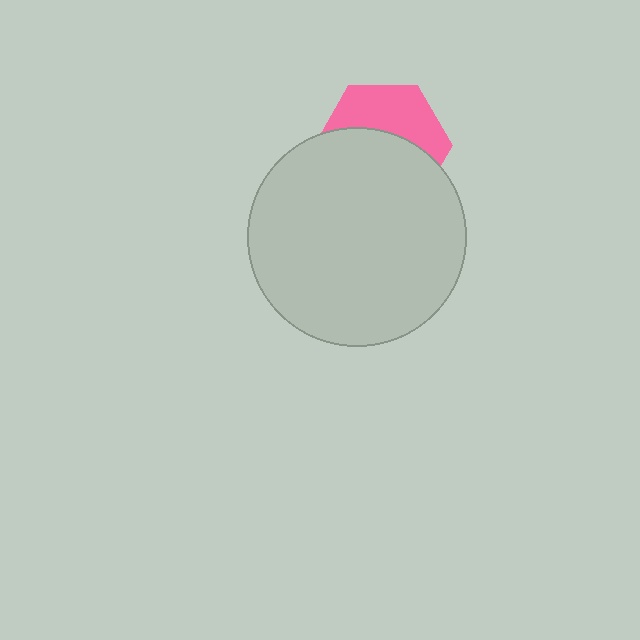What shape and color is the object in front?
The object in front is a light gray circle.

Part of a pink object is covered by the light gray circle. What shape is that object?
It is a hexagon.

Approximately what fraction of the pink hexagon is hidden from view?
Roughly 58% of the pink hexagon is hidden behind the light gray circle.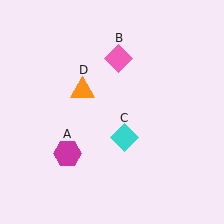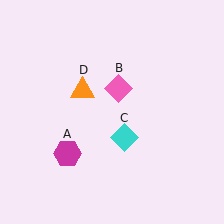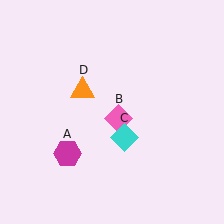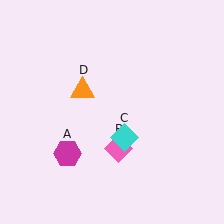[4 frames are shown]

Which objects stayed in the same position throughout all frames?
Magenta hexagon (object A) and cyan diamond (object C) and orange triangle (object D) remained stationary.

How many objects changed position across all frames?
1 object changed position: pink diamond (object B).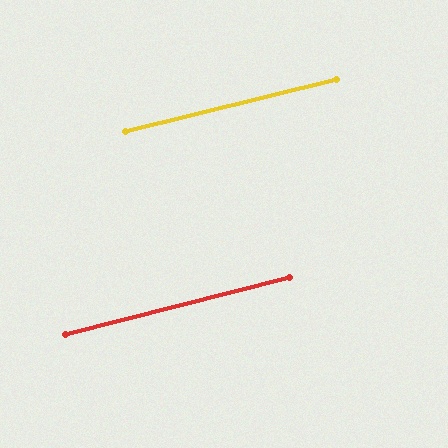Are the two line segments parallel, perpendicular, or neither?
Parallel — their directions differ by only 0.3°.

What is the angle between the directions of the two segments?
Approximately 0 degrees.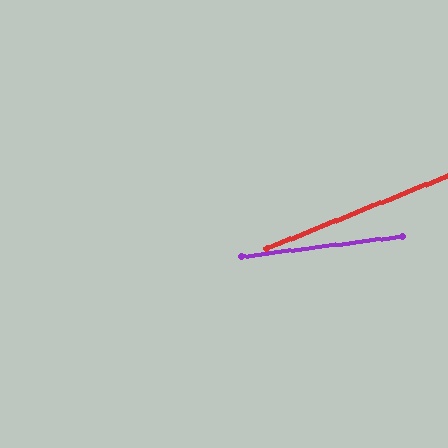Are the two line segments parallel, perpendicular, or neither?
Neither parallel nor perpendicular — they differ by about 15°.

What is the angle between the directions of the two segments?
Approximately 15 degrees.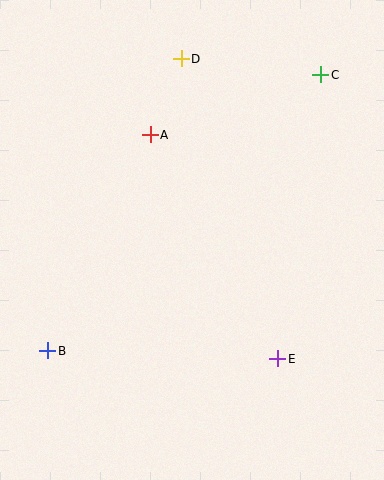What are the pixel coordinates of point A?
Point A is at (150, 135).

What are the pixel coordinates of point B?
Point B is at (48, 351).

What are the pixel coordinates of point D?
Point D is at (181, 59).